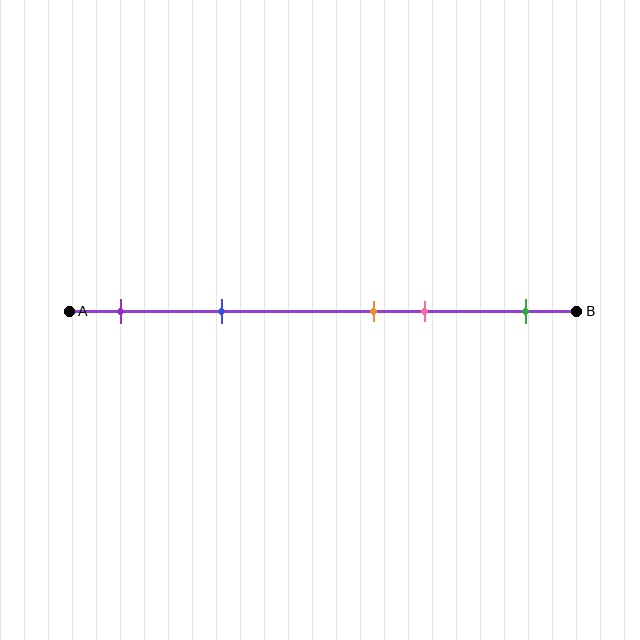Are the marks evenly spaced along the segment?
No, the marks are not evenly spaced.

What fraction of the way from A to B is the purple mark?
The purple mark is approximately 10% (0.1) of the way from A to B.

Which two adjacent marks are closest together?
The orange and pink marks are the closest adjacent pair.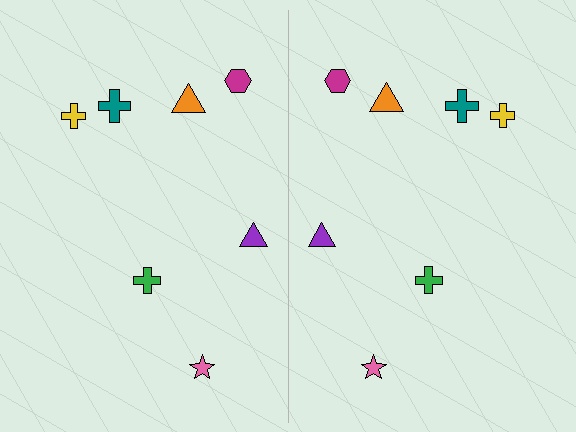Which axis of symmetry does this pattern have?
The pattern has a vertical axis of symmetry running through the center of the image.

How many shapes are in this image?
There are 14 shapes in this image.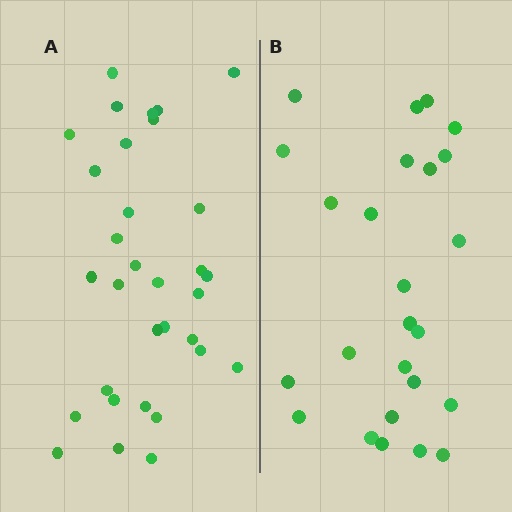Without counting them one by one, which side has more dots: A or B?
Region A (the left region) has more dots.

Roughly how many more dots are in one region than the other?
Region A has roughly 8 or so more dots than region B.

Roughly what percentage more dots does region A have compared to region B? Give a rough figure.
About 30% more.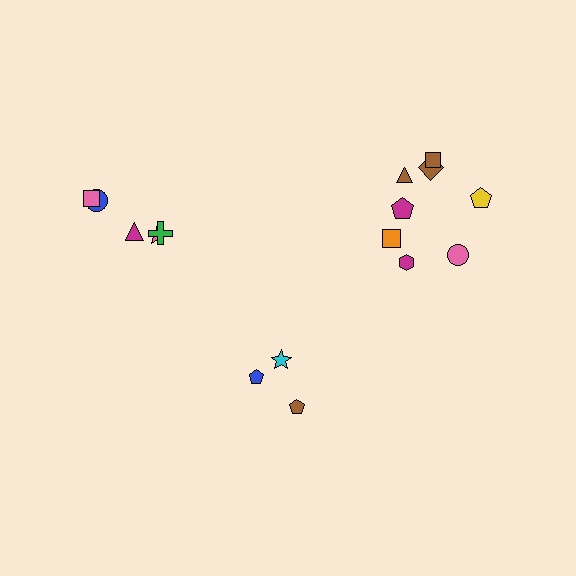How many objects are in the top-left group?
There are 5 objects.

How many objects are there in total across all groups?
There are 16 objects.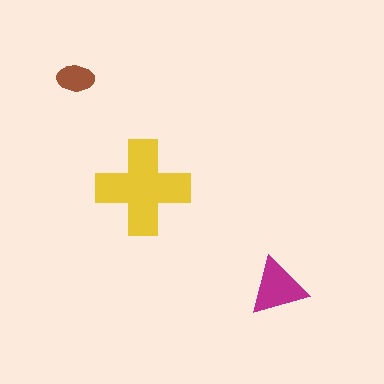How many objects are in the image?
There are 3 objects in the image.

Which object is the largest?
The yellow cross.